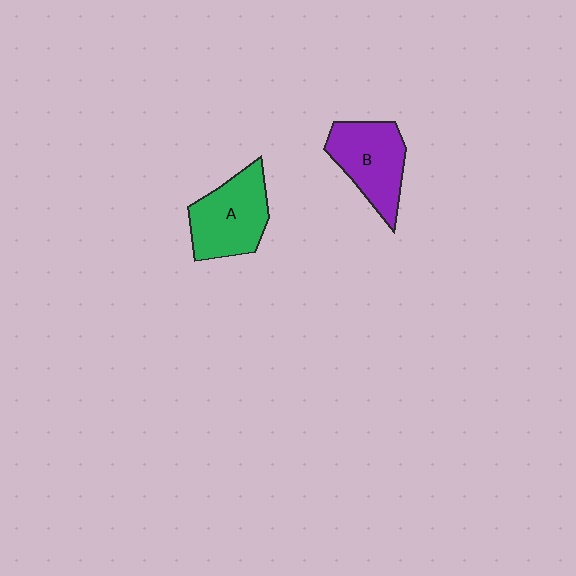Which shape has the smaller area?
Shape B (purple).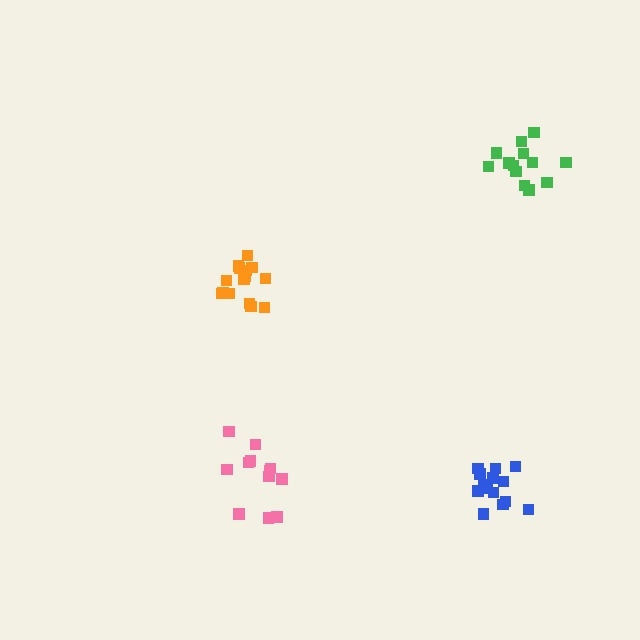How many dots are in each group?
Group 1: 12 dots, Group 2: 15 dots, Group 3: 13 dots, Group 4: 14 dots (54 total).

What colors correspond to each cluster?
The clusters are colored: pink, orange, green, blue.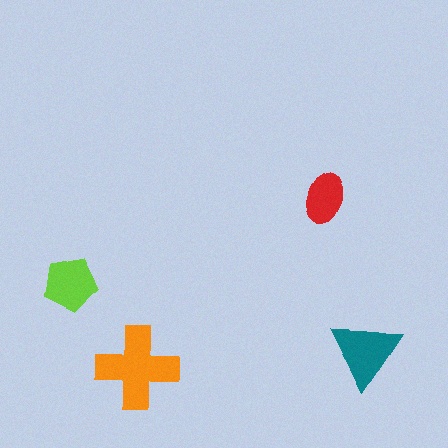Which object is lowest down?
The orange cross is bottommost.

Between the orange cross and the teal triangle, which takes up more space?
The orange cross.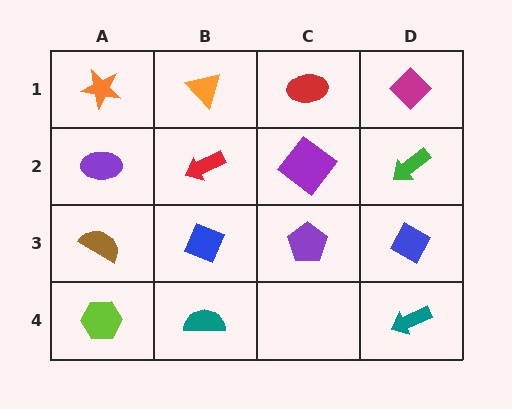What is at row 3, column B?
A blue diamond.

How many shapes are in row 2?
4 shapes.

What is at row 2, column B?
A red arrow.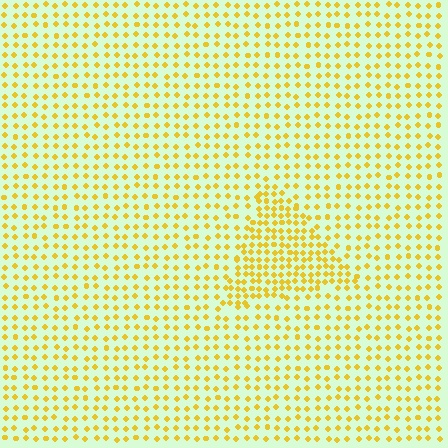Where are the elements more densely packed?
The elements are more densely packed inside the triangle boundary.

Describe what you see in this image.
The image contains small yellow elements arranged at two different densities. A triangle-shaped region is visible where the elements are more densely packed than the surrounding area.